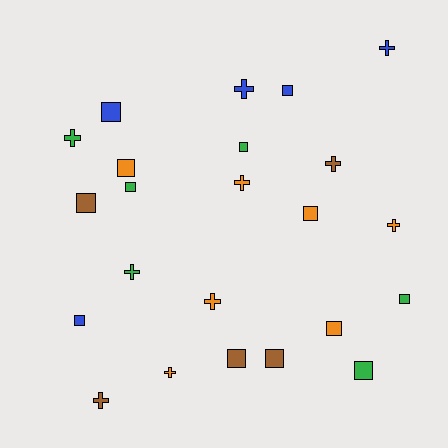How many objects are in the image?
There are 23 objects.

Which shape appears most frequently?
Square, with 13 objects.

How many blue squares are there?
There are 3 blue squares.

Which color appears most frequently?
Orange, with 7 objects.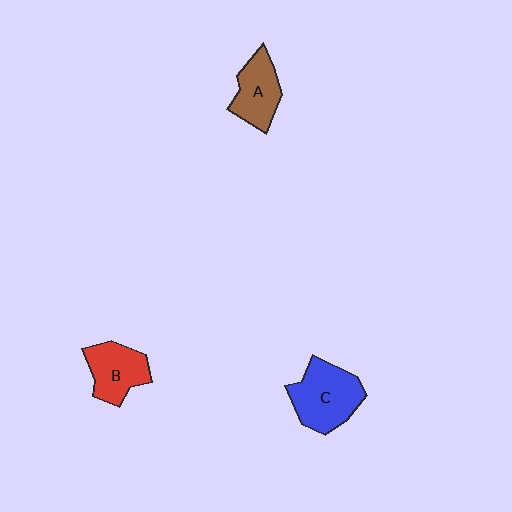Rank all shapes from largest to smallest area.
From largest to smallest: C (blue), B (red), A (brown).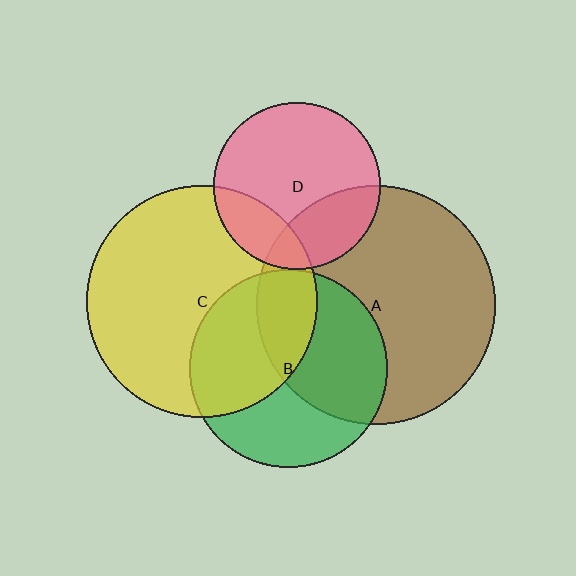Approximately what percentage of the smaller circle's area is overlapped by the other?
Approximately 20%.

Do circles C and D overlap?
Yes.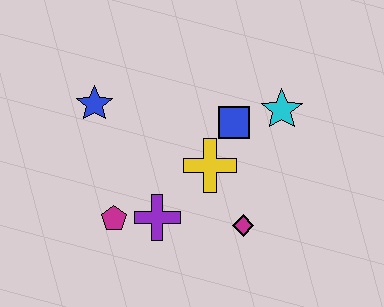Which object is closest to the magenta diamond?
The yellow cross is closest to the magenta diamond.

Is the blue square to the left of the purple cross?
No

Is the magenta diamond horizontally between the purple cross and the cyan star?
Yes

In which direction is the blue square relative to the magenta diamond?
The blue square is above the magenta diamond.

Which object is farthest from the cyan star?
The magenta pentagon is farthest from the cyan star.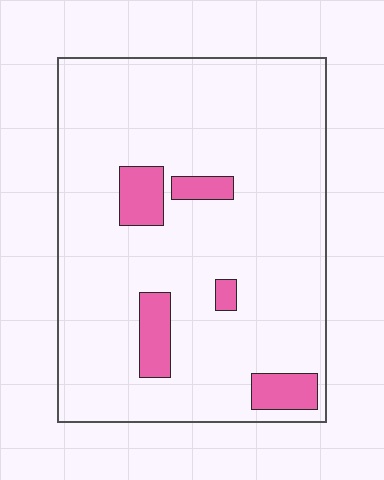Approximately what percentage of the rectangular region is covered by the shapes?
Approximately 10%.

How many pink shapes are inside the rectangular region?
5.